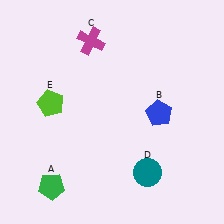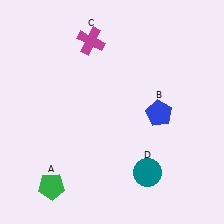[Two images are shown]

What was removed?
The lime pentagon (E) was removed in Image 2.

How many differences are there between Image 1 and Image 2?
There is 1 difference between the two images.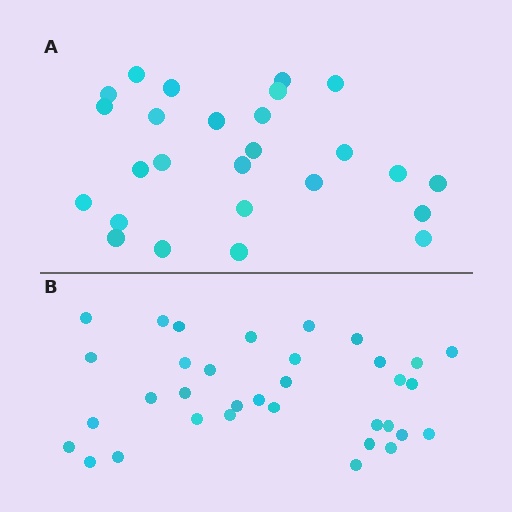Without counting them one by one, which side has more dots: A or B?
Region B (the bottom region) has more dots.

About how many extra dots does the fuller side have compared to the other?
Region B has roughly 8 or so more dots than region A.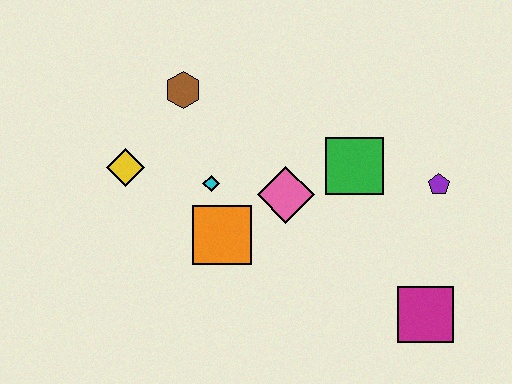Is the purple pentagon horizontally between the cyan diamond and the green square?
No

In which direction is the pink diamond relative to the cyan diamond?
The pink diamond is to the right of the cyan diamond.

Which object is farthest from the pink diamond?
The magenta square is farthest from the pink diamond.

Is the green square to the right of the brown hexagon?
Yes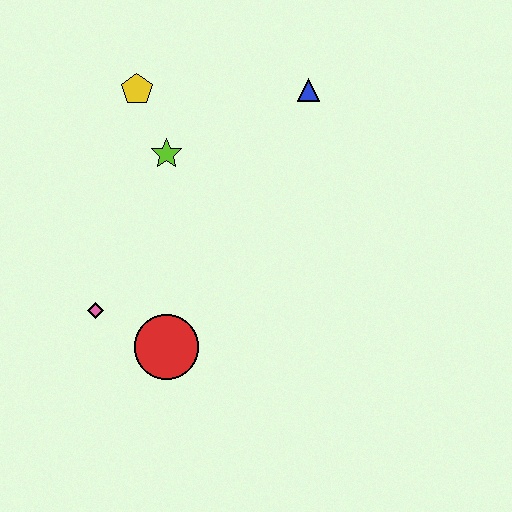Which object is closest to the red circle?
The pink diamond is closest to the red circle.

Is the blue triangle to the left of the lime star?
No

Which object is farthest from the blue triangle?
The pink diamond is farthest from the blue triangle.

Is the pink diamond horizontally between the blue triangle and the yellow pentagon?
No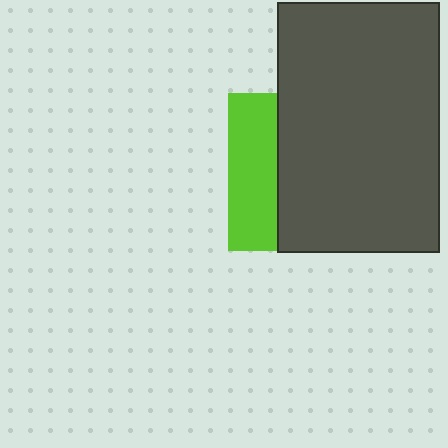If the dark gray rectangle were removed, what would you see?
You would see the complete lime square.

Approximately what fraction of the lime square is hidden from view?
Roughly 68% of the lime square is hidden behind the dark gray rectangle.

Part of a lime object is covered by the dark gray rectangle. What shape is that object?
It is a square.